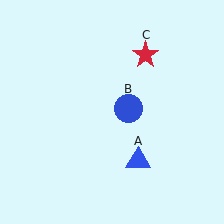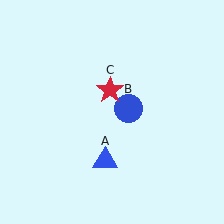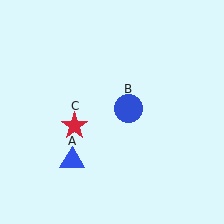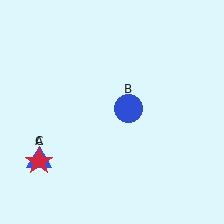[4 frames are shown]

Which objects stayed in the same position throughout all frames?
Blue circle (object B) remained stationary.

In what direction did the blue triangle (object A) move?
The blue triangle (object A) moved left.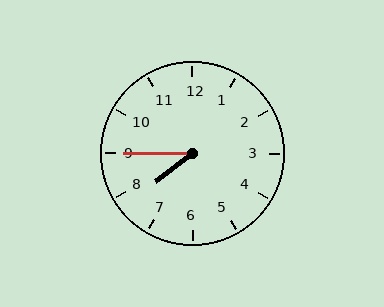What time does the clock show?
7:45.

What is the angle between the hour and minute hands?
Approximately 38 degrees.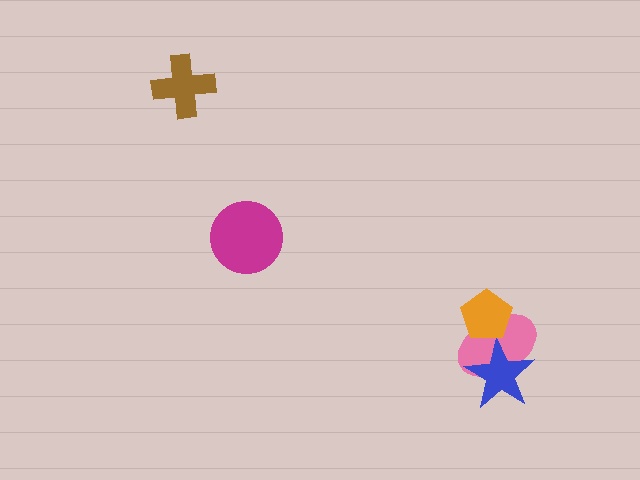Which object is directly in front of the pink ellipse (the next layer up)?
The blue star is directly in front of the pink ellipse.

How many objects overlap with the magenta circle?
0 objects overlap with the magenta circle.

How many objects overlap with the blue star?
1 object overlaps with the blue star.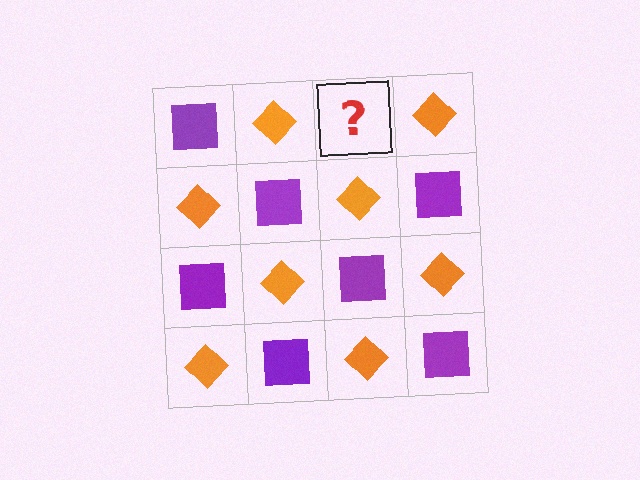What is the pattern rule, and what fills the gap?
The rule is that it alternates purple square and orange diamond in a checkerboard pattern. The gap should be filled with a purple square.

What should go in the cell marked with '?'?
The missing cell should contain a purple square.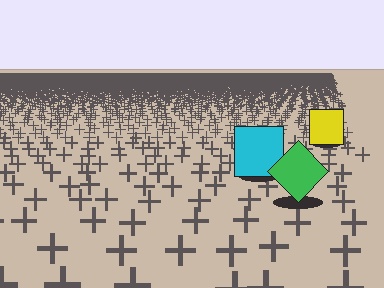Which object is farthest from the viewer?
The yellow square is farthest from the viewer. It appears smaller and the ground texture around it is denser.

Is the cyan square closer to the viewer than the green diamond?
No. The green diamond is closer — you can tell from the texture gradient: the ground texture is coarser near it.